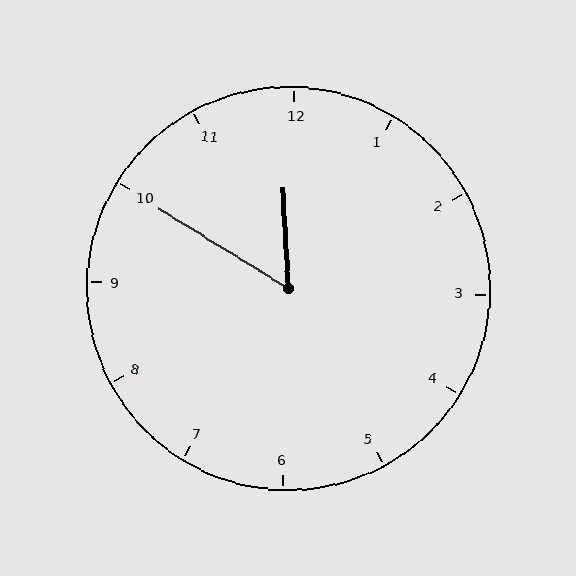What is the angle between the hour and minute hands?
Approximately 55 degrees.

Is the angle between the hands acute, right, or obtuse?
It is acute.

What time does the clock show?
11:50.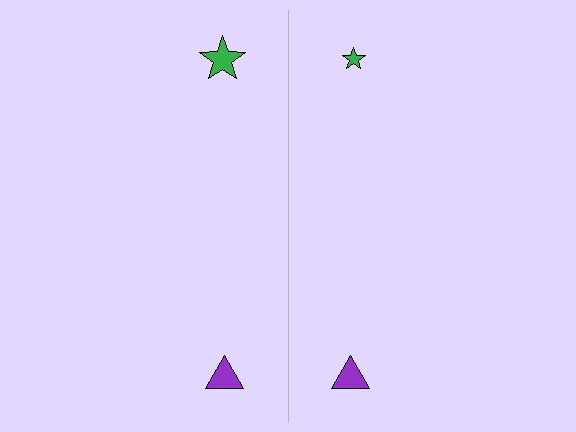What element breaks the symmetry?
The green star on the right side has a different size than its mirror counterpart.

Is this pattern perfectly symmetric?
No, the pattern is not perfectly symmetric. The green star on the right side has a different size than its mirror counterpart.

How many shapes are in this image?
There are 4 shapes in this image.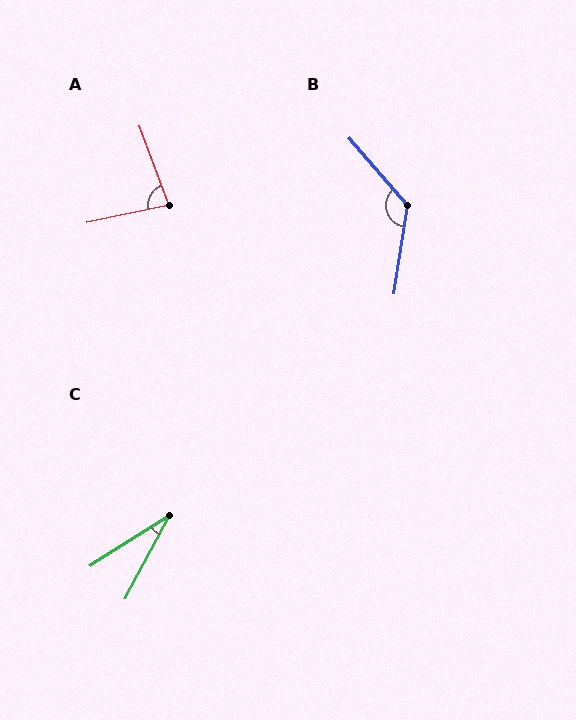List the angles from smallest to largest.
C (30°), A (82°), B (130°).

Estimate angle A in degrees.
Approximately 82 degrees.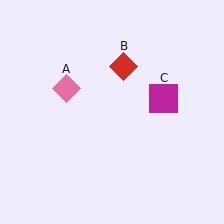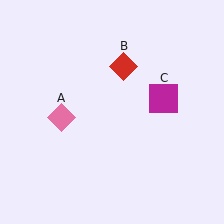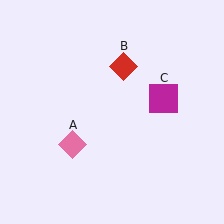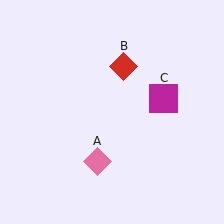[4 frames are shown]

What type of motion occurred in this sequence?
The pink diamond (object A) rotated counterclockwise around the center of the scene.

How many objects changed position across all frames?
1 object changed position: pink diamond (object A).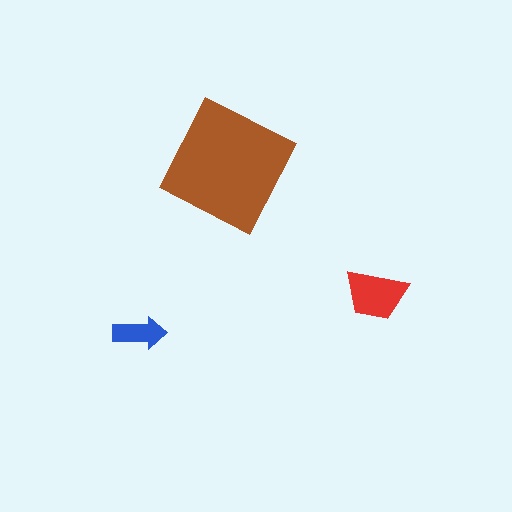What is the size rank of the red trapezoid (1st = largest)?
2nd.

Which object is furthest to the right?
The red trapezoid is rightmost.